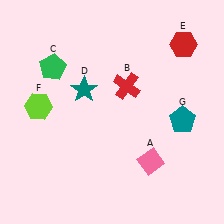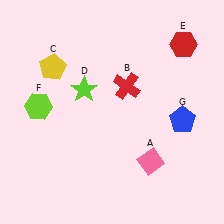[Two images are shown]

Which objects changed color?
C changed from green to yellow. D changed from teal to lime. G changed from teal to blue.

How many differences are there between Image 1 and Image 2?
There are 3 differences between the two images.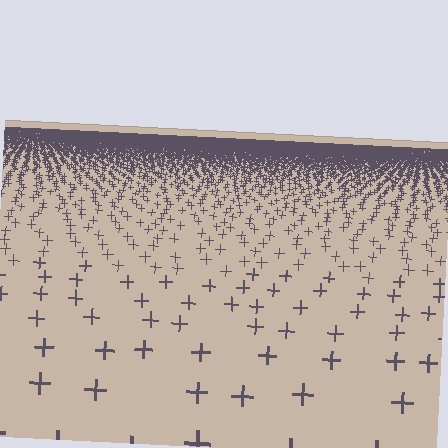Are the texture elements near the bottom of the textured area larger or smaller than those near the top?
Larger. Near the bottom, elements are closer to the viewer and appear at a bigger on-screen size.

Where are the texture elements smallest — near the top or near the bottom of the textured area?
Near the top.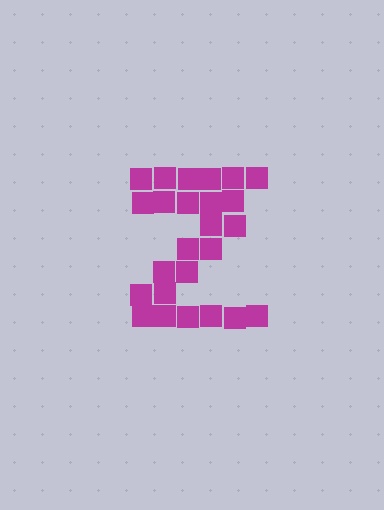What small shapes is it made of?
It is made of small squares.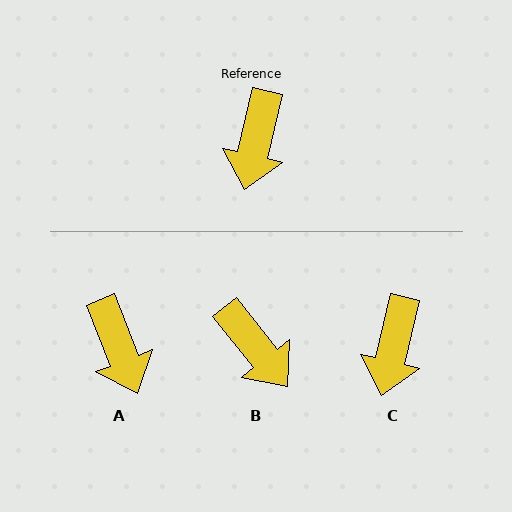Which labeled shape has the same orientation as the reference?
C.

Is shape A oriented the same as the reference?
No, it is off by about 35 degrees.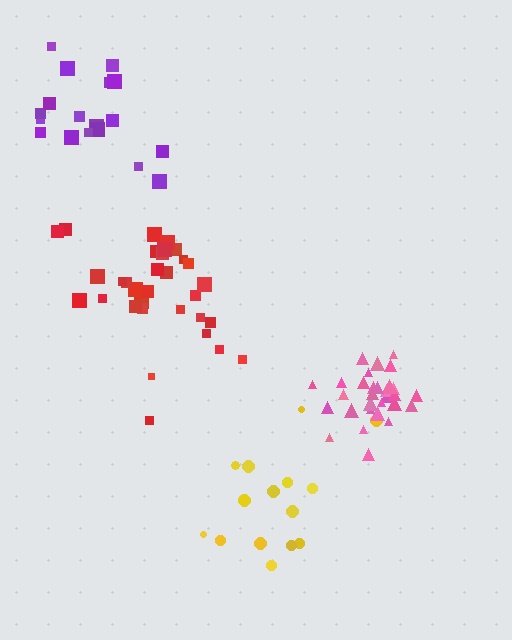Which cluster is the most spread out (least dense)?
Yellow.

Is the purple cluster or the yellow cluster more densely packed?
Purple.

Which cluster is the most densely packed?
Pink.